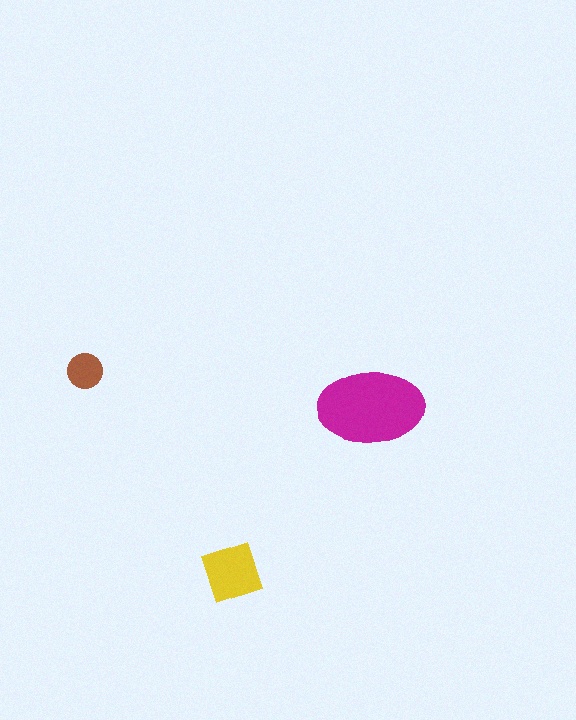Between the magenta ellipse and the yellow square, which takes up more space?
The magenta ellipse.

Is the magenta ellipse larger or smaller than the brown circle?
Larger.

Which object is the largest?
The magenta ellipse.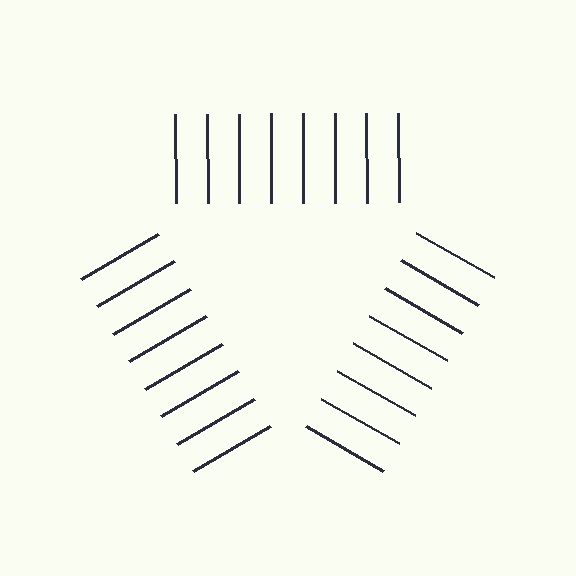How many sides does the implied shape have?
3 sides — the line-ends trace a triangle.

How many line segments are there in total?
24 — 8 along each of the 3 edges.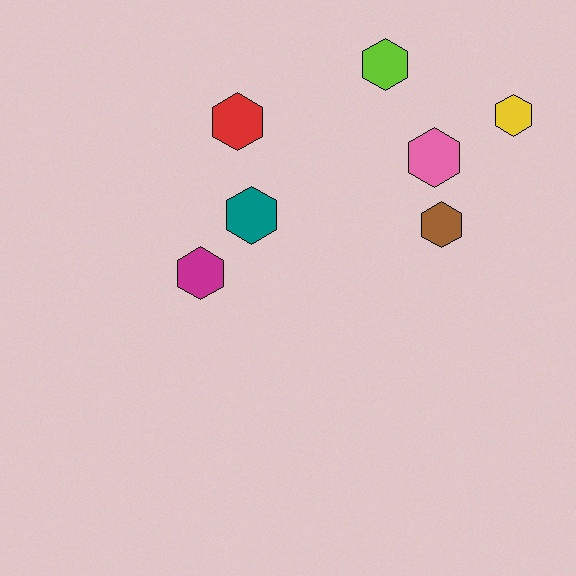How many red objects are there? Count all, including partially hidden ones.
There is 1 red object.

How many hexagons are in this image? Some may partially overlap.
There are 7 hexagons.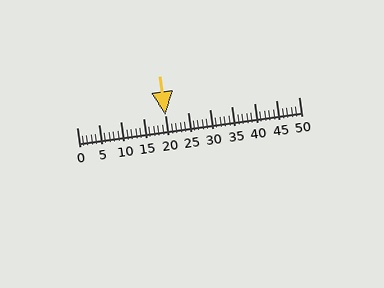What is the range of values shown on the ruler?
The ruler shows values from 0 to 50.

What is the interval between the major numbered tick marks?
The major tick marks are spaced 5 units apart.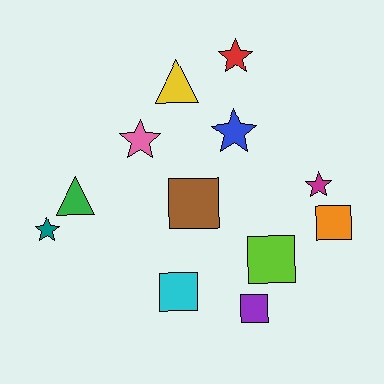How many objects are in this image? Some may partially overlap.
There are 12 objects.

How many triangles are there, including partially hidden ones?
There are 2 triangles.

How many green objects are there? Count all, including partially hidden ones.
There is 1 green object.